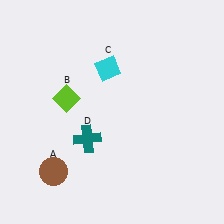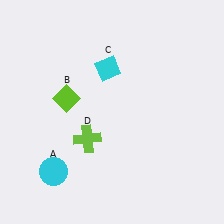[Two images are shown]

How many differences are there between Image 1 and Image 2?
There are 2 differences between the two images.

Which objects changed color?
A changed from brown to cyan. D changed from teal to lime.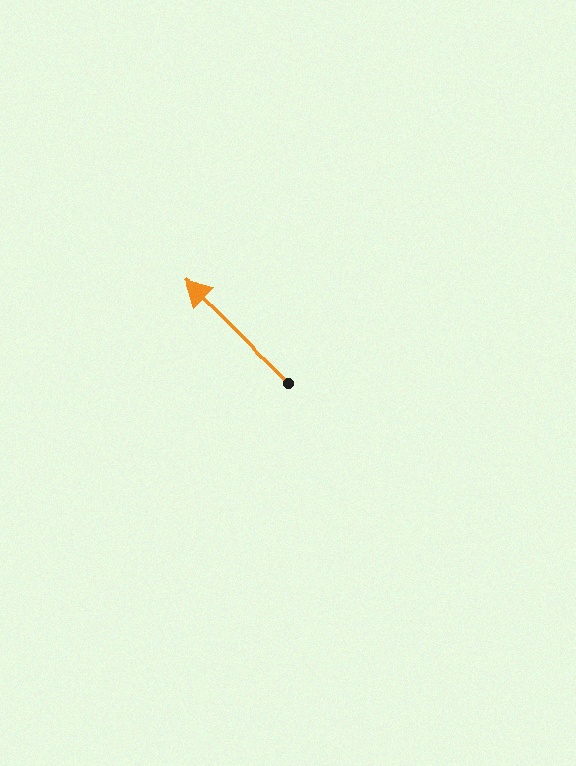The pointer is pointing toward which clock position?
Roughly 10 o'clock.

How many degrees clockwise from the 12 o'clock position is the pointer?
Approximately 314 degrees.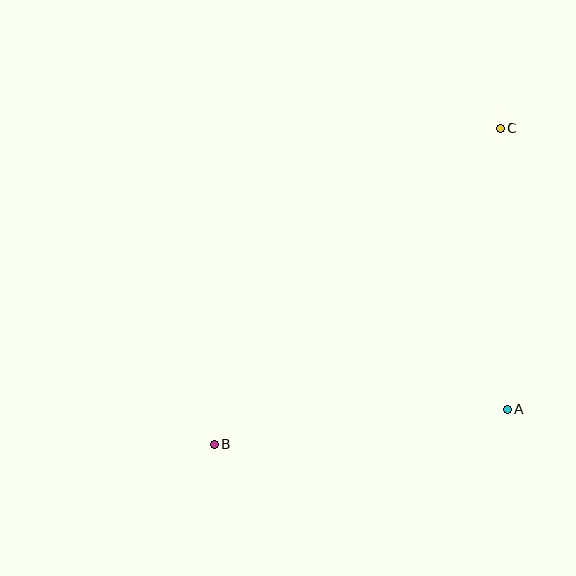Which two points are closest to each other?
Points A and C are closest to each other.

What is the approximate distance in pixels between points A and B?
The distance between A and B is approximately 295 pixels.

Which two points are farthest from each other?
Points B and C are farthest from each other.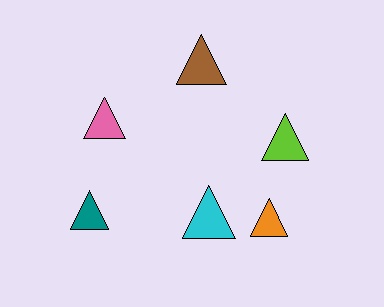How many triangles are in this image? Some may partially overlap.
There are 6 triangles.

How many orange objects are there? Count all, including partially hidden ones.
There is 1 orange object.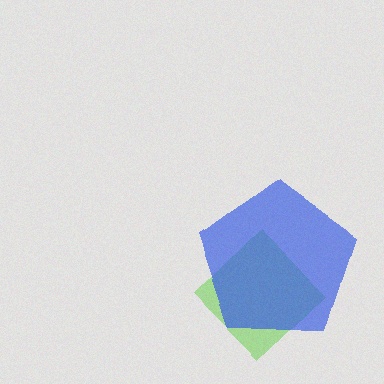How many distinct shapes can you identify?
There are 2 distinct shapes: a lime diamond, a blue pentagon.